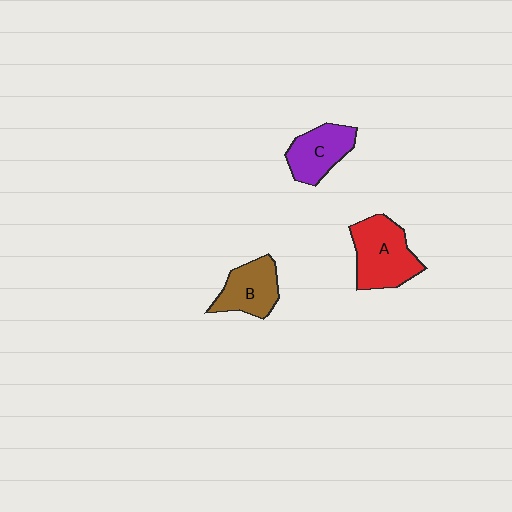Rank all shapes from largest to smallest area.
From largest to smallest: A (red), B (brown), C (purple).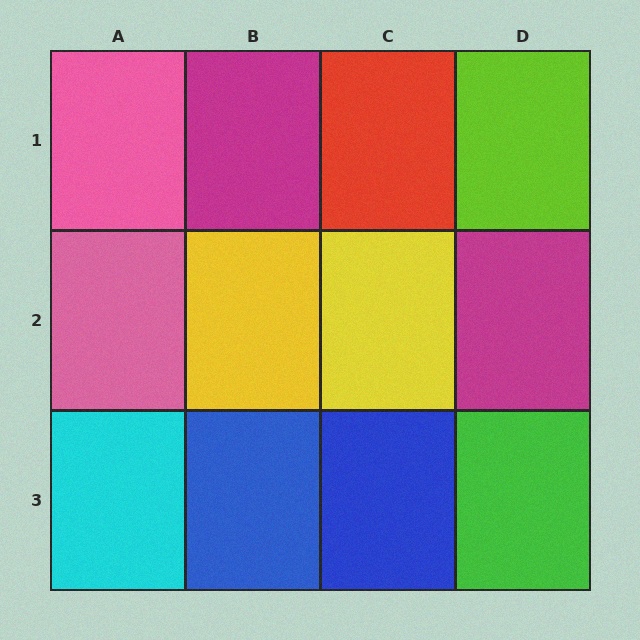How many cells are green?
1 cell is green.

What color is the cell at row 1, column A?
Pink.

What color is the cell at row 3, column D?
Green.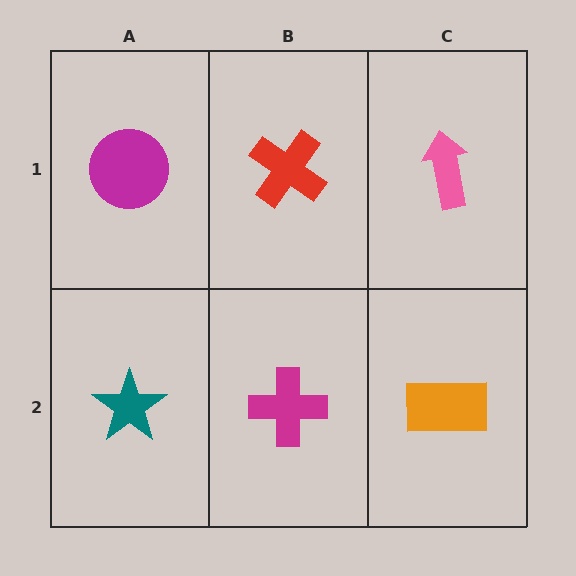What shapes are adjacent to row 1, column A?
A teal star (row 2, column A), a red cross (row 1, column B).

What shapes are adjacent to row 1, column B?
A magenta cross (row 2, column B), a magenta circle (row 1, column A), a pink arrow (row 1, column C).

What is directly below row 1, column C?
An orange rectangle.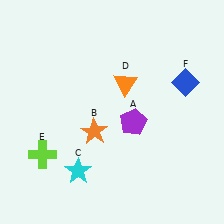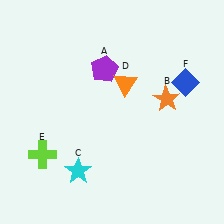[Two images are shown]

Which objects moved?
The objects that moved are: the purple pentagon (A), the orange star (B).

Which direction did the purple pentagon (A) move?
The purple pentagon (A) moved up.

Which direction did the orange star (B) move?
The orange star (B) moved right.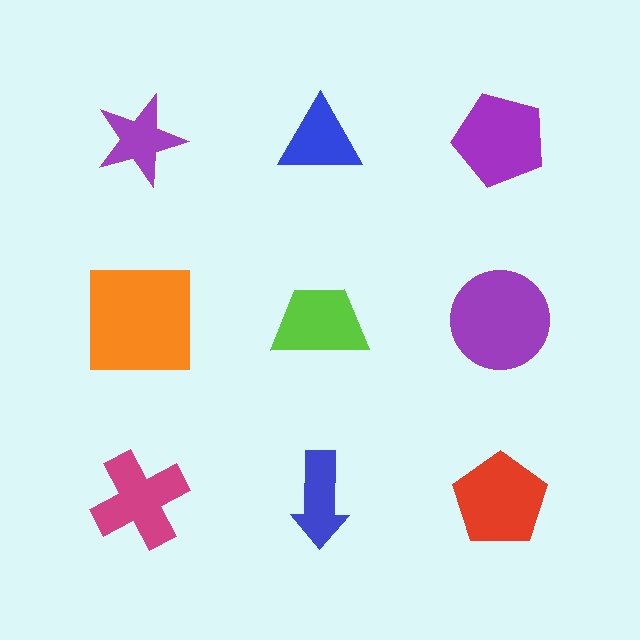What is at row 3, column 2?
A blue arrow.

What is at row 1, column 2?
A blue triangle.